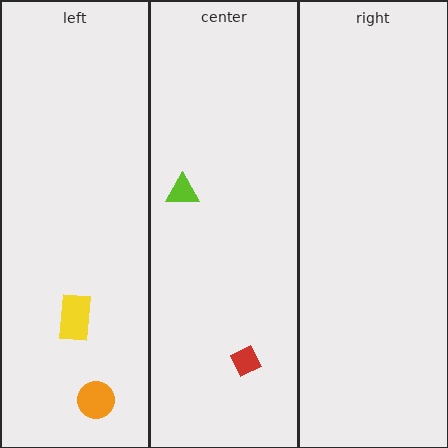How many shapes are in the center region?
2.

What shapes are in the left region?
The orange circle, the yellow rectangle.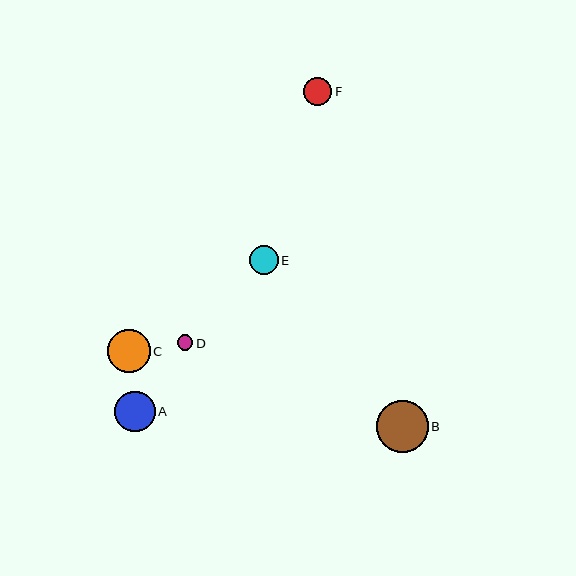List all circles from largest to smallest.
From largest to smallest: B, C, A, E, F, D.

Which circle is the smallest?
Circle D is the smallest with a size of approximately 16 pixels.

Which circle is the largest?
Circle B is the largest with a size of approximately 52 pixels.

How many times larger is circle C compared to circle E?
Circle C is approximately 1.5 times the size of circle E.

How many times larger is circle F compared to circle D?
Circle F is approximately 1.8 times the size of circle D.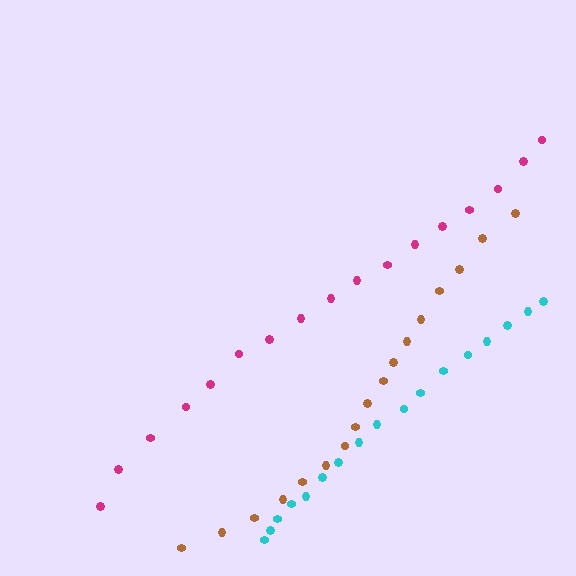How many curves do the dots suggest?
There are 3 distinct paths.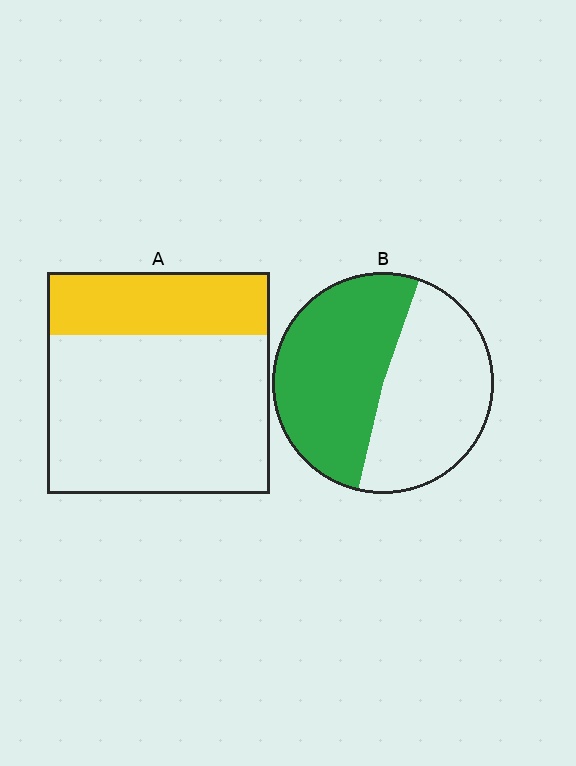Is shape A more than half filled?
No.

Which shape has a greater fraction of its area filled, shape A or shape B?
Shape B.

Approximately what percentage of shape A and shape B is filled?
A is approximately 30% and B is approximately 50%.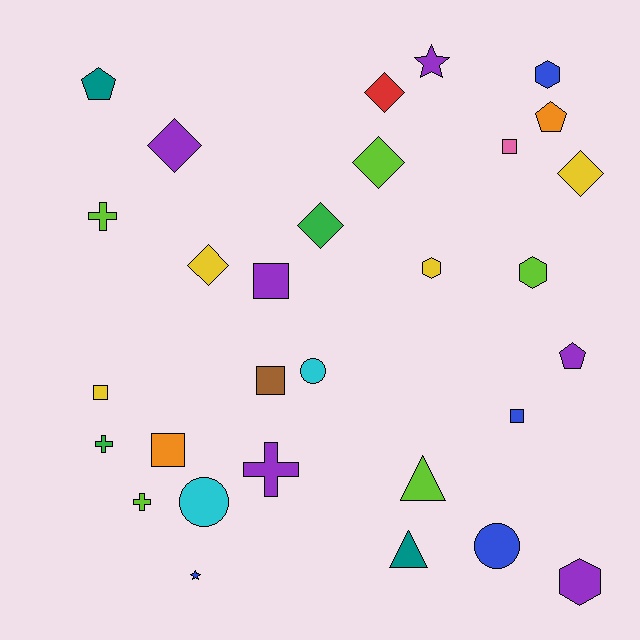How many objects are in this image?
There are 30 objects.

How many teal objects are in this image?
There are 2 teal objects.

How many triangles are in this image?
There are 2 triangles.